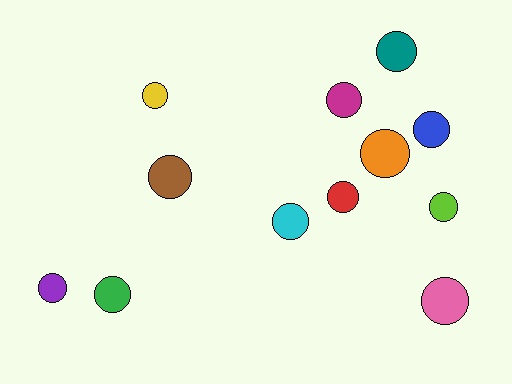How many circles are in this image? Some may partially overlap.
There are 12 circles.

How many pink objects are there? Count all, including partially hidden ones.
There is 1 pink object.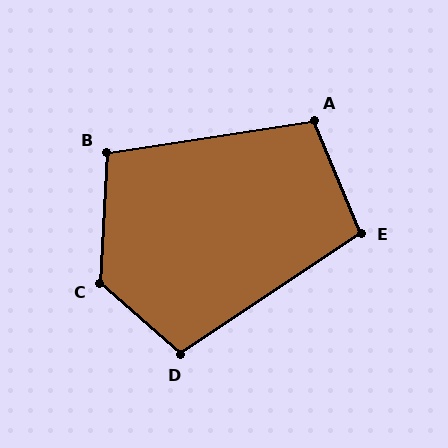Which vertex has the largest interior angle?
C, at approximately 129 degrees.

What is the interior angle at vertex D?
Approximately 105 degrees (obtuse).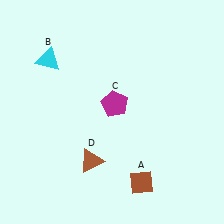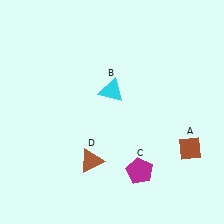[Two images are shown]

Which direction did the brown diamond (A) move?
The brown diamond (A) moved right.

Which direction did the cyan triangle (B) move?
The cyan triangle (B) moved right.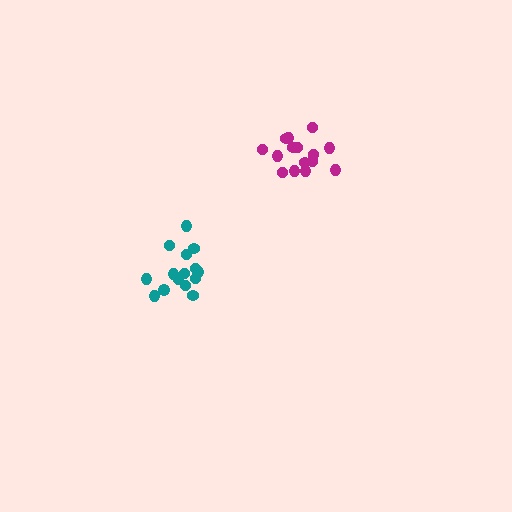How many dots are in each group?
Group 1: 15 dots, Group 2: 16 dots (31 total).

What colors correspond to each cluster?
The clusters are colored: teal, magenta.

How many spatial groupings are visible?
There are 2 spatial groupings.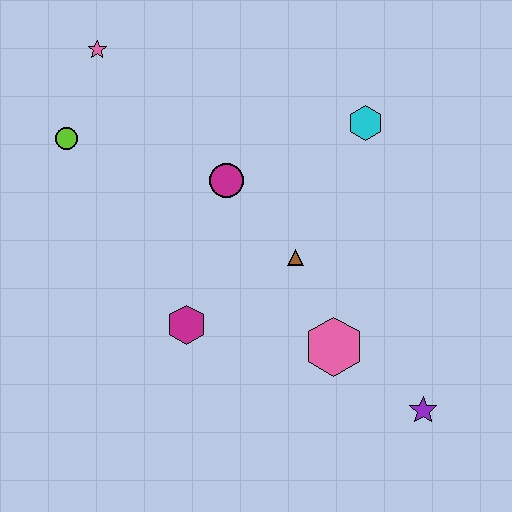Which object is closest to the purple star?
The pink hexagon is closest to the purple star.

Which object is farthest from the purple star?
The pink star is farthest from the purple star.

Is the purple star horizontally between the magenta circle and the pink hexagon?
No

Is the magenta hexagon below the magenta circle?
Yes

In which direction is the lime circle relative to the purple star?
The lime circle is to the left of the purple star.